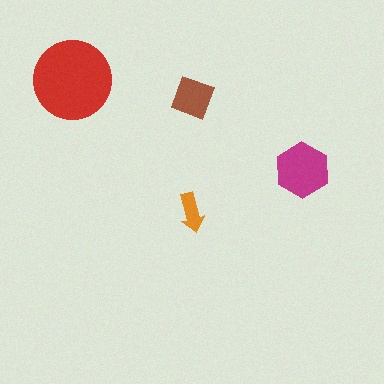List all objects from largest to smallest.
The red circle, the magenta hexagon, the brown square, the orange arrow.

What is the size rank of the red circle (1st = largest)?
1st.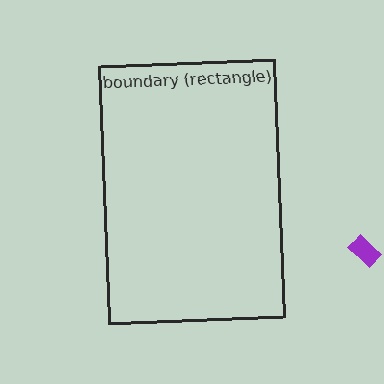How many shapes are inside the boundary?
0 inside, 1 outside.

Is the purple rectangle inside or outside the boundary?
Outside.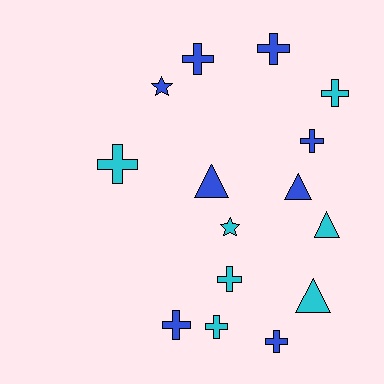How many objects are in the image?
There are 15 objects.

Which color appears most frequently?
Blue, with 8 objects.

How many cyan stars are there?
There is 1 cyan star.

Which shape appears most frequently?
Cross, with 9 objects.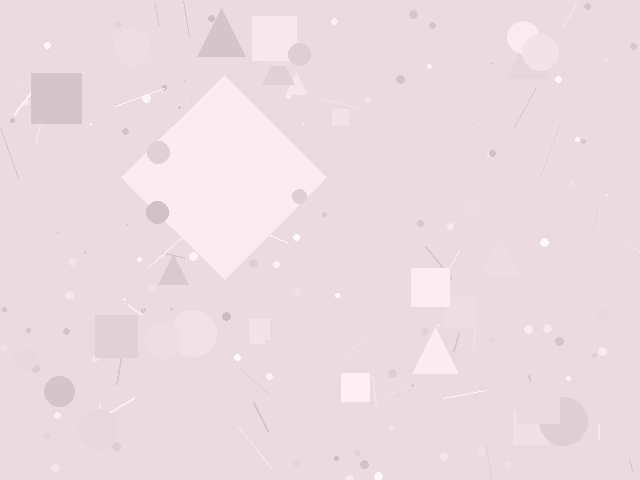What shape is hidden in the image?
A diamond is hidden in the image.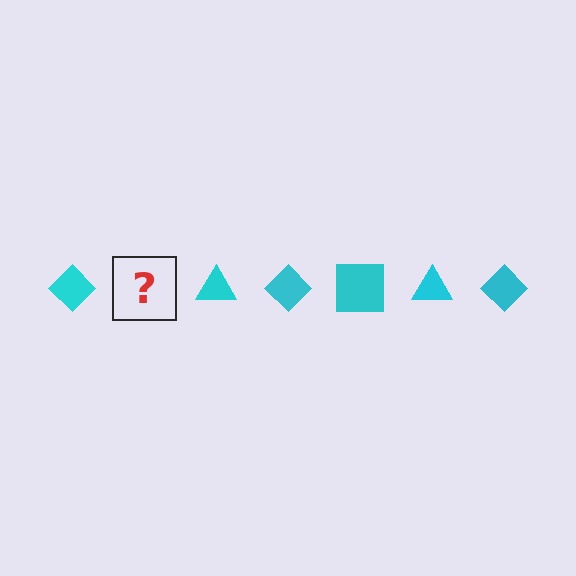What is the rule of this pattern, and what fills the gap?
The rule is that the pattern cycles through diamond, square, triangle shapes in cyan. The gap should be filled with a cyan square.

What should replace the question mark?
The question mark should be replaced with a cyan square.